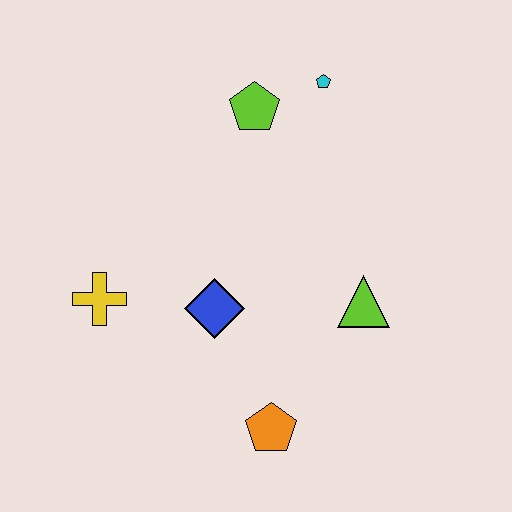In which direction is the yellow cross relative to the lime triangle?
The yellow cross is to the left of the lime triangle.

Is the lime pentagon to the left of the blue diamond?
No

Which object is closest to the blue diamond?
The yellow cross is closest to the blue diamond.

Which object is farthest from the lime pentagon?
The orange pentagon is farthest from the lime pentagon.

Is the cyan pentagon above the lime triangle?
Yes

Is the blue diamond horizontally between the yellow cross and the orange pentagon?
Yes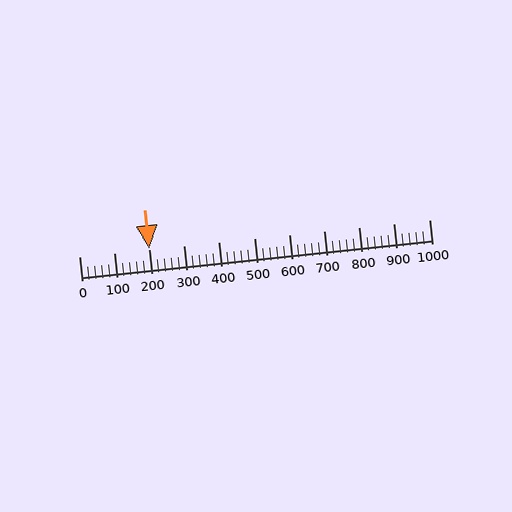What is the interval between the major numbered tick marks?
The major tick marks are spaced 100 units apart.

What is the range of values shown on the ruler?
The ruler shows values from 0 to 1000.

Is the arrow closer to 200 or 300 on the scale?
The arrow is closer to 200.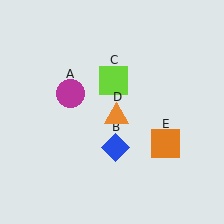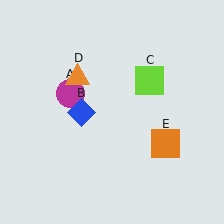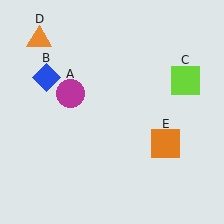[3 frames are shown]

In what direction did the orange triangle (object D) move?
The orange triangle (object D) moved up and to the left.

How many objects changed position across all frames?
3 objects changed position: blue diamond (object B), lime square (object C), orange triangle (object D).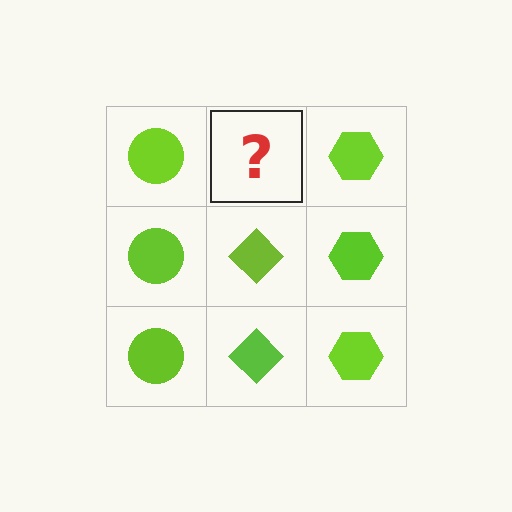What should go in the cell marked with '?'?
The missing cell should contain a lime diamond.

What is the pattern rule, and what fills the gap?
The rule is that each column has a consistent shape. The gap should be filled with a lime diamond.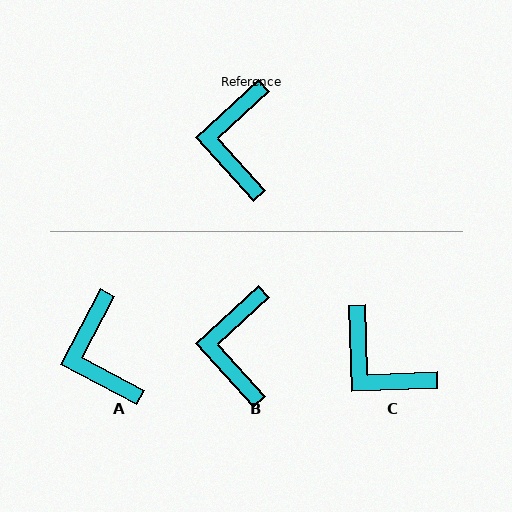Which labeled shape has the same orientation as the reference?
B.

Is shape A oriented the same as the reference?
No, it is off by about 20 degrees.